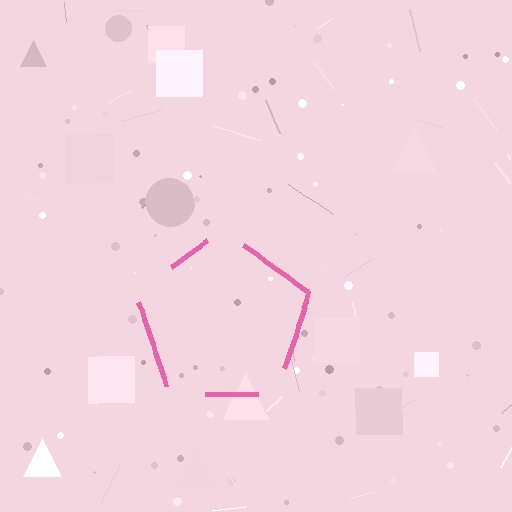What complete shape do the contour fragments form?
The contour fragments form a pentagon.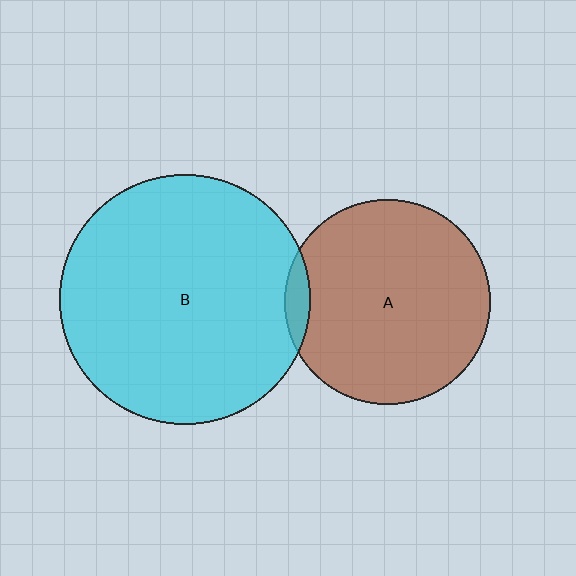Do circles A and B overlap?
Yes.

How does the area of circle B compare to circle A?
Approximately 1.5 times.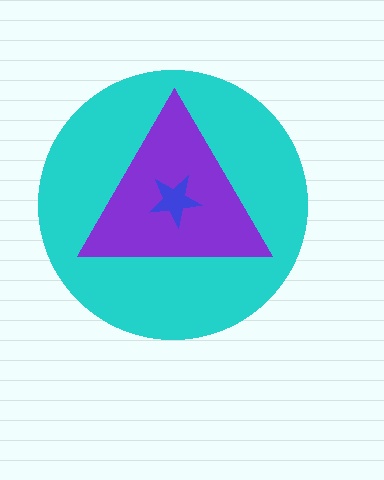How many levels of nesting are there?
3.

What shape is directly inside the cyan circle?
The purple triangle.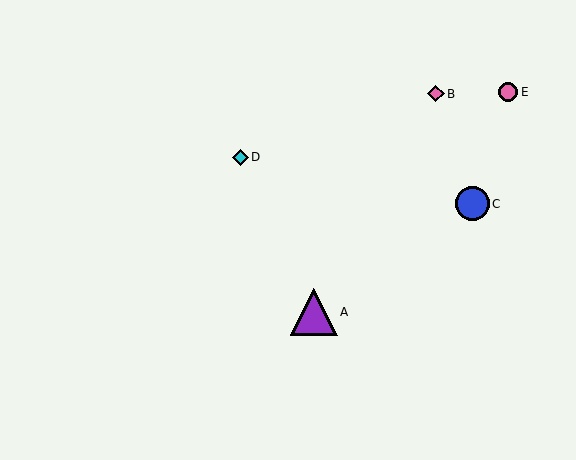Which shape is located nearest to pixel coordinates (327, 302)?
The purple triangle (labeled A) at (314, 312) is nearest to that location.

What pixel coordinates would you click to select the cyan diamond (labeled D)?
Click at (240, 157) to select the cyan diamond D.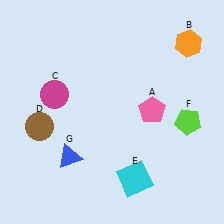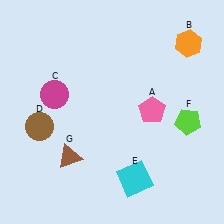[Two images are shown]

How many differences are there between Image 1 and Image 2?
There is 1 difference between the two images.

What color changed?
The triangle (G) changed from blue in Image 1 to brown in Image 2.